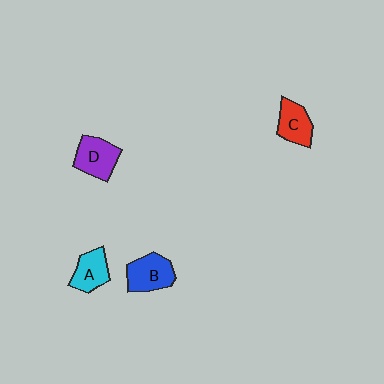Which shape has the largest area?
Shape B (blue).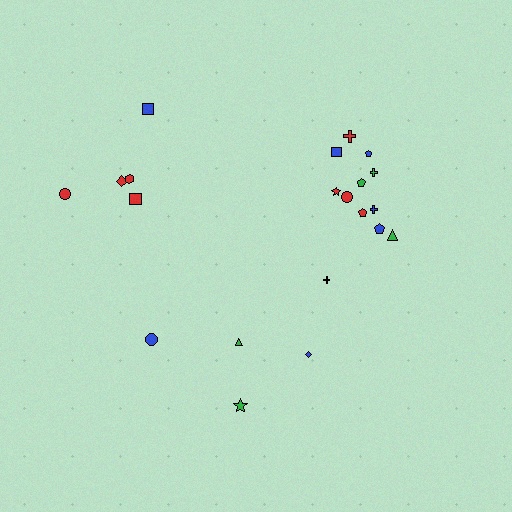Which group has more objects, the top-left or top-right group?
The top-right group.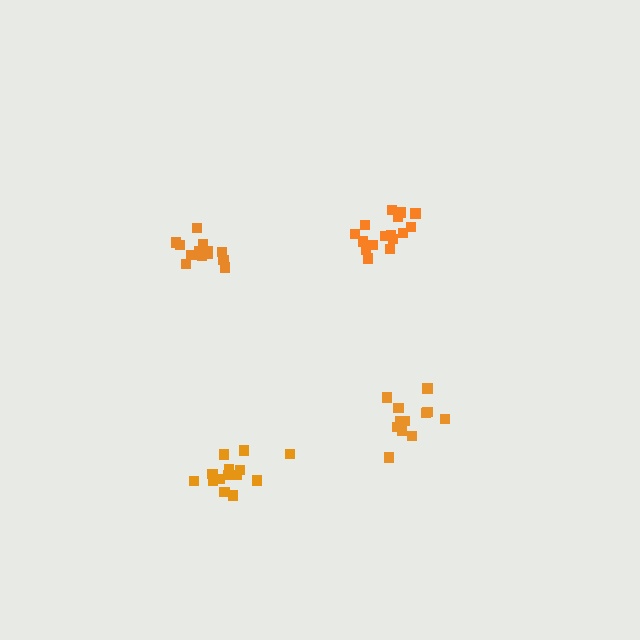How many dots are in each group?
Group 1: 16 dots, Group 2: 14 dots, Group 3: 14 dots, Group 4: 12 dots (56 total).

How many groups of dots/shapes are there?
There are 4 groups.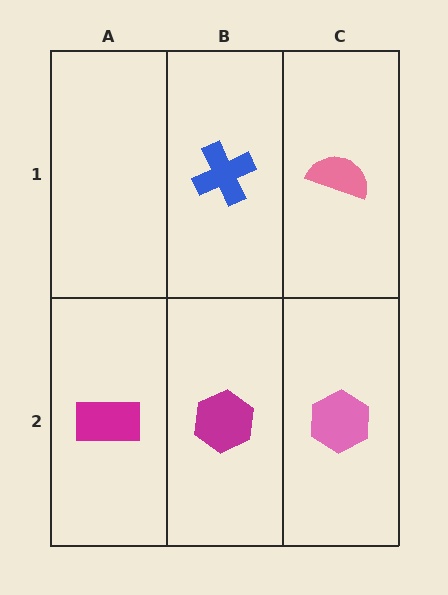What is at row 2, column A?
A magenta rectangle.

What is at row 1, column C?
A pink semicircle.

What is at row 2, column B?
A magenta hexagon.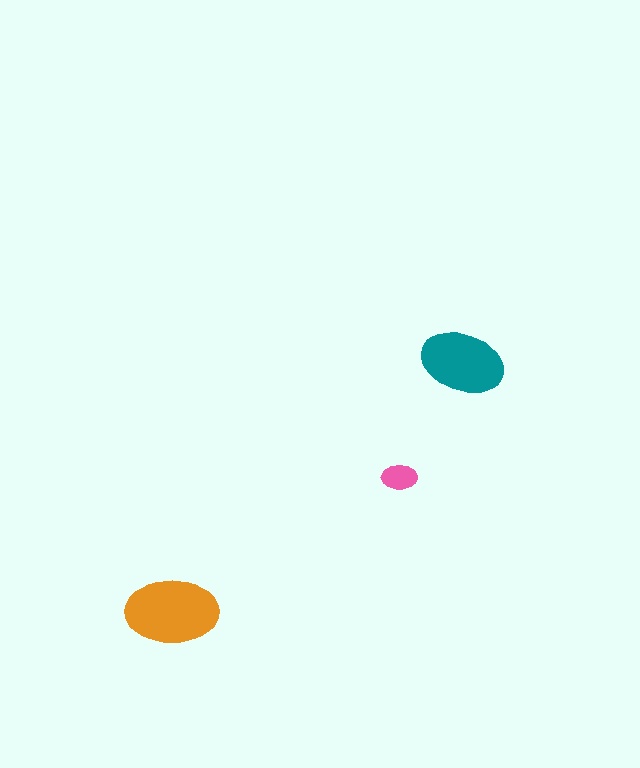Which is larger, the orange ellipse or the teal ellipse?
The orange one.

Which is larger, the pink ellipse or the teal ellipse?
The teal one.